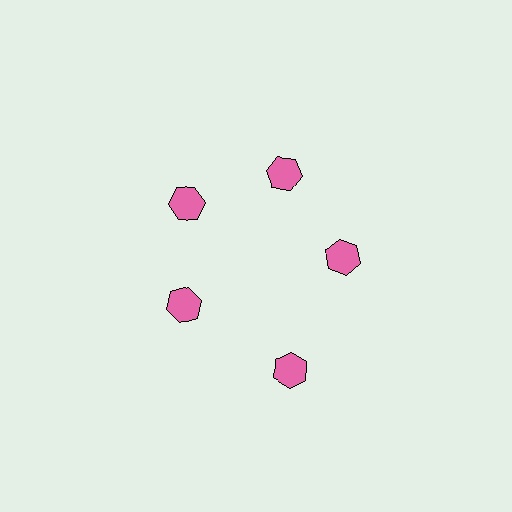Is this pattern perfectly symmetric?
No. The 5 pink hexagons are arranged in a ring, but one element near the 5 o'clock position is pushed outward from the center, breaking the 5-fold rotational symmetry.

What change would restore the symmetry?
The symmetry would be restored by moving it inward, back onto the ring so that all 5 hexagons sit at equal angles and equal distance from the center.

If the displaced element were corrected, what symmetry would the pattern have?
It would have 5-fold rotational symmetry — the pattern would map onto itself every 72 degrees.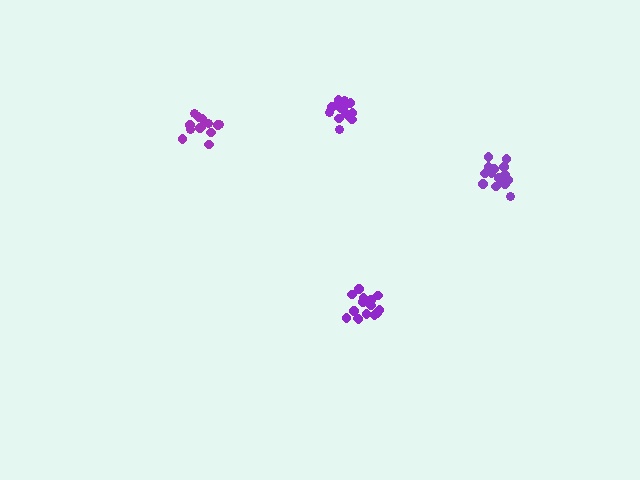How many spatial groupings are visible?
There are 4 spatial groupings.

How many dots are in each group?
Group 1: 16 dots, Group 2: 19 dots, Group 3: 15 dots, Group 4: 14 dots (64 total).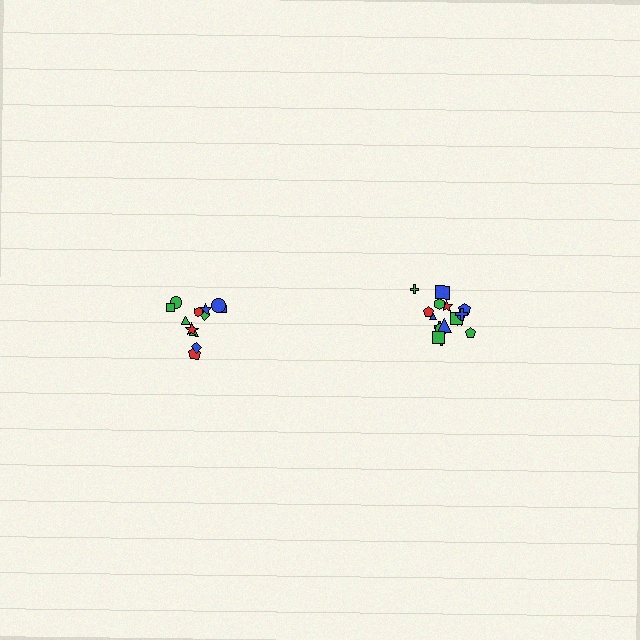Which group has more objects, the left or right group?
The right group.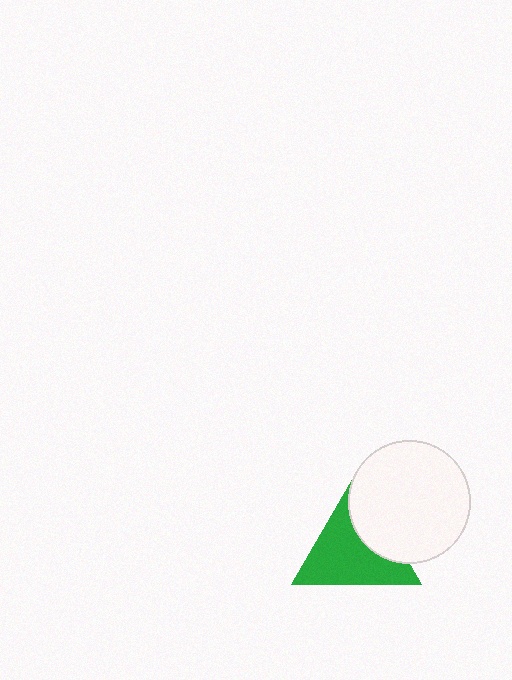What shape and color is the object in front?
The object in front is a white circle.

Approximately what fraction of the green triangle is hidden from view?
Roughly 31% of the green triangle is hidden behind the white circle.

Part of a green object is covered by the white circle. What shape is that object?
It is a triangle.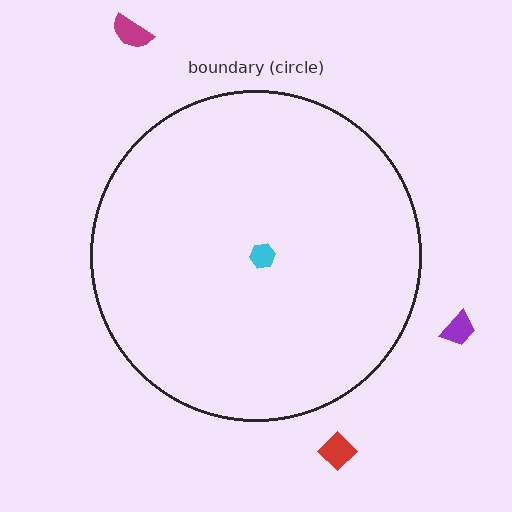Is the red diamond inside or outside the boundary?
Outside.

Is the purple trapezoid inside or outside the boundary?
Outside.